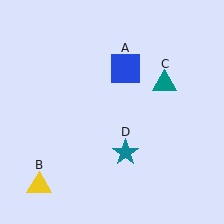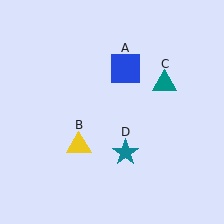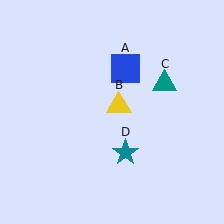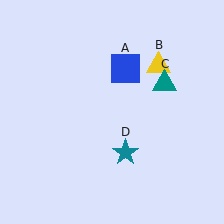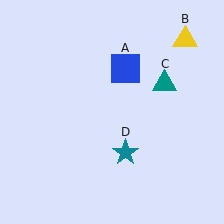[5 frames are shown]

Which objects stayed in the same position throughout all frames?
Blue square (object A) and teal triangle (object C) and teal star (object D) remained stationary.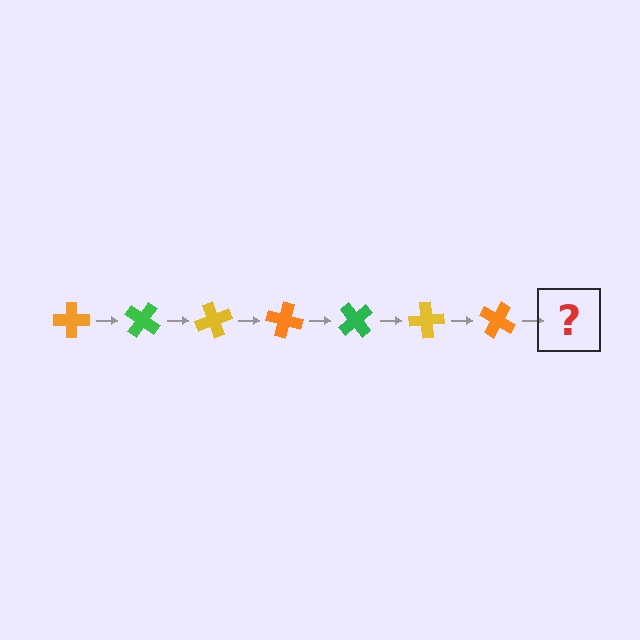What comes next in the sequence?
The next element should be a green cross, rotated 245 degrees from the start.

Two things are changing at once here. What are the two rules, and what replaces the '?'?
The two rules are that it rotates 35 degrees each step and the color cycles through orange, green, and yellow. The '?' should be a green cross, rotated 245 degrees from the start.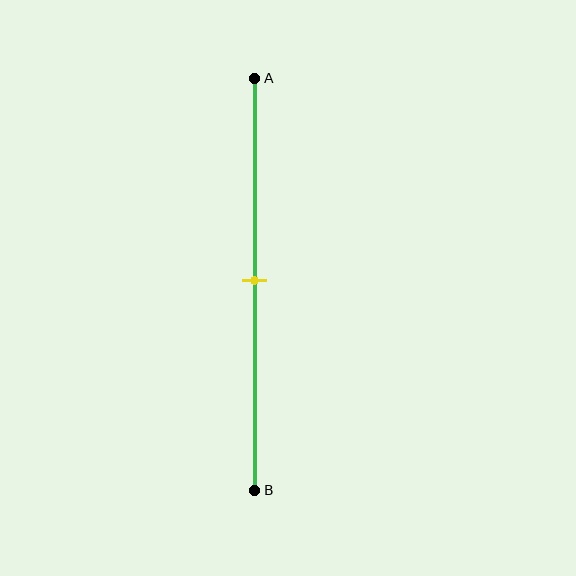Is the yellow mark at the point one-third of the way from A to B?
No, the mark is at about 50% from A, not at the 33% one-third point.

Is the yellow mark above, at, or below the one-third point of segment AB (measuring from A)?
The yellow mark is below the one-third point of segment AB.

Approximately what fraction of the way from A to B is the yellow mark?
The yellow mark is approximately 50% of the way from A to B.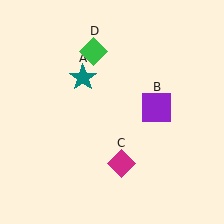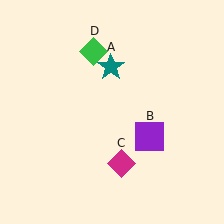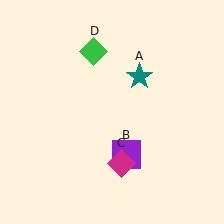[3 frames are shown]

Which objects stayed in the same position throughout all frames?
Magenta diamond (object C) and green diamond (object D) remained stationary.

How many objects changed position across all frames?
2 objects changed position: teal star (object A), purple square (object B).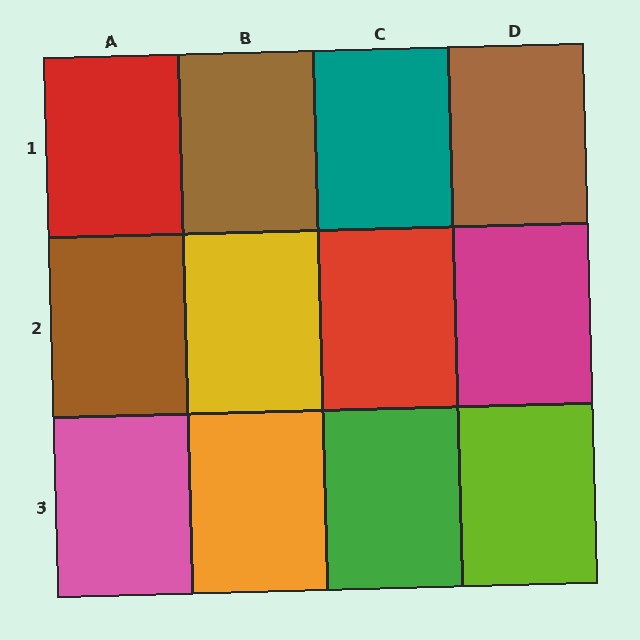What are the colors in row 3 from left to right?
Pink, orange, green, lime.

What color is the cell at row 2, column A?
Brown.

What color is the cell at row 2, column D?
Magenta.